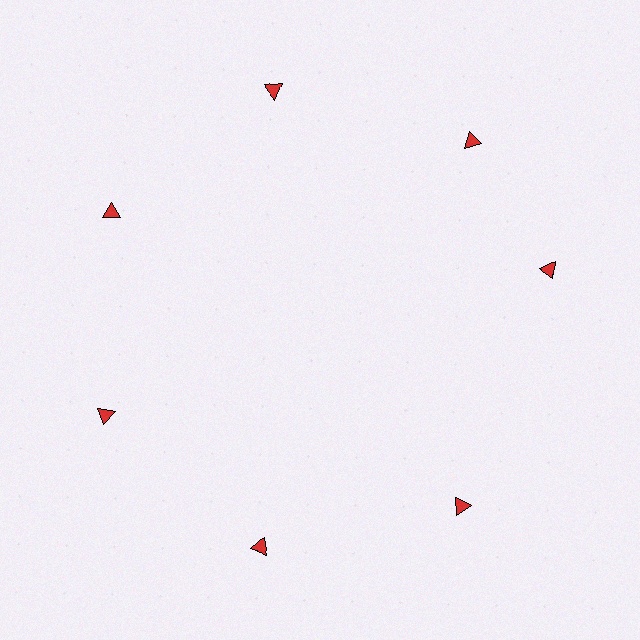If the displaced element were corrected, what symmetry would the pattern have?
It would have 7-fold rotational symmetry — the pattern would map onto itself every 51 degrees.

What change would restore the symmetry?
The symmetry would be restored by rotating it back into even spacing with its neighbors so that all 7 triangles sit at equal angles and equal distance from the center.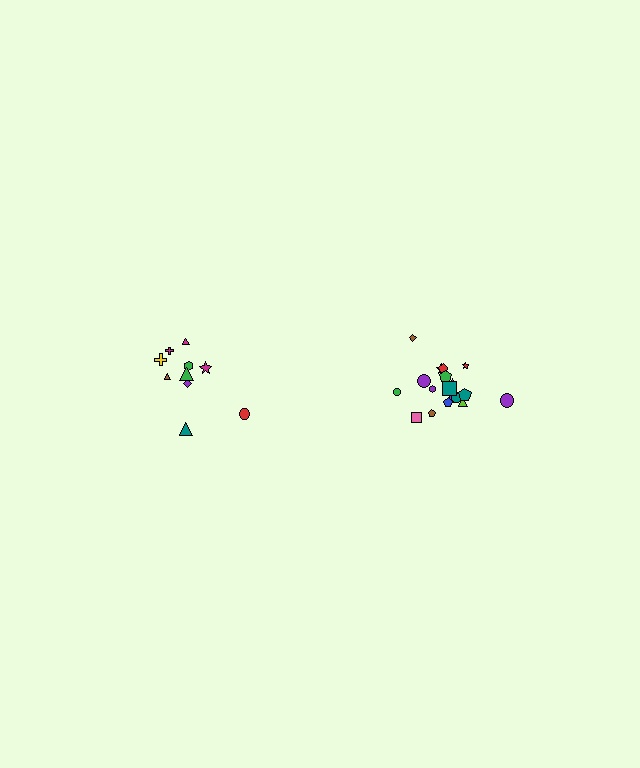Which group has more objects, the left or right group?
The right group.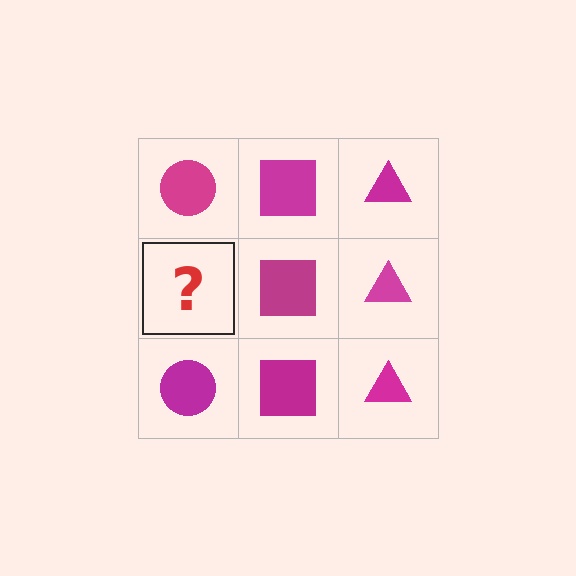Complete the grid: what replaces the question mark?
The question mark should be replaced with a magenta circle.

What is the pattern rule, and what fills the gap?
The rule is that each column has a consistent shape. The gap should be filled with a magenta circle.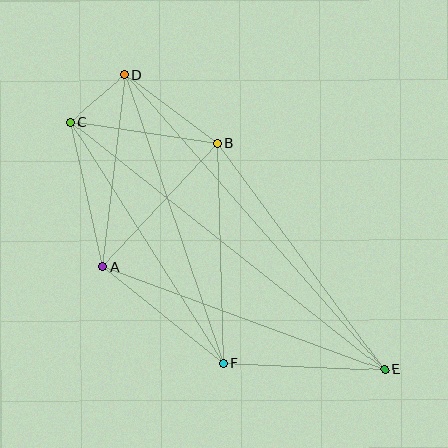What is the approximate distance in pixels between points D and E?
The distance between D and E is approximately 393 pixels.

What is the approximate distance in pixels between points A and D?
The distance between A and D is approximately 193 pixels.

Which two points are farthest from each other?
Points C and E are farthest from each other.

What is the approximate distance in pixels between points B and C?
The distance between B and C is approximately 149 pixels.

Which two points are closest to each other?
Points C and D are closest to each other.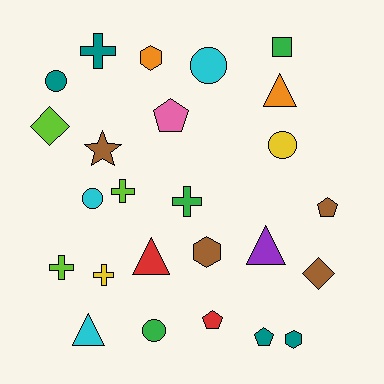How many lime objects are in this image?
There are 3 lime objects.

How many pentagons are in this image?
There are 4 pentagons.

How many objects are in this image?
There are 25 objects.